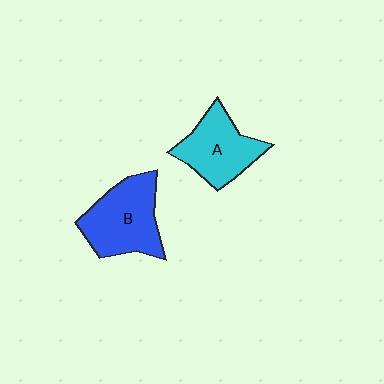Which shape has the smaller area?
Shape A (cyan).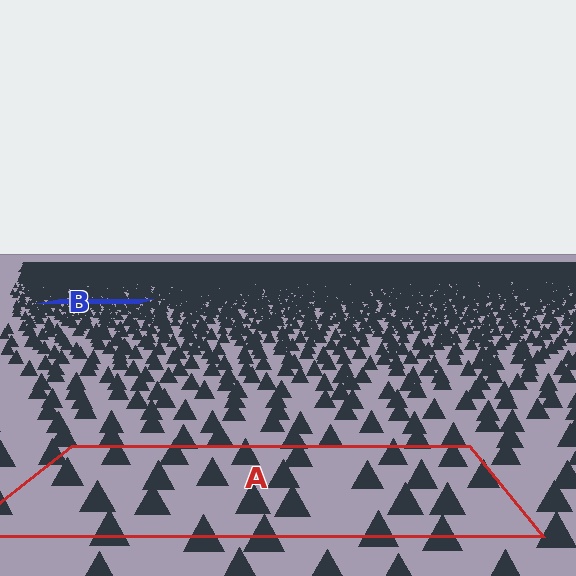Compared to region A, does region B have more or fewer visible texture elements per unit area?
Region B has more texture elements per unit area — they are packed more densely because it is farther away.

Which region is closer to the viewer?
Region A is closer. The texture elements there are larger and more spread out.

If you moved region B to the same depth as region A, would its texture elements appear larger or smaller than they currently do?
They would appear larger. At a closer depth, the same texture elements are projected at a bigger on-screen size.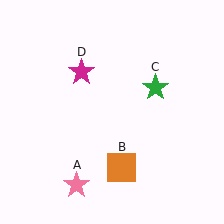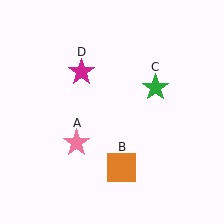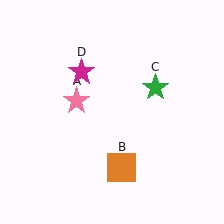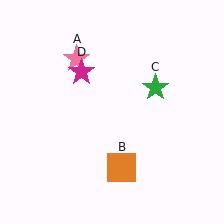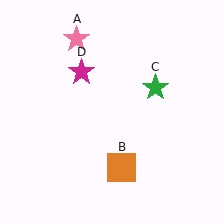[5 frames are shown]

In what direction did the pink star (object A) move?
The pink star (object A) moved up.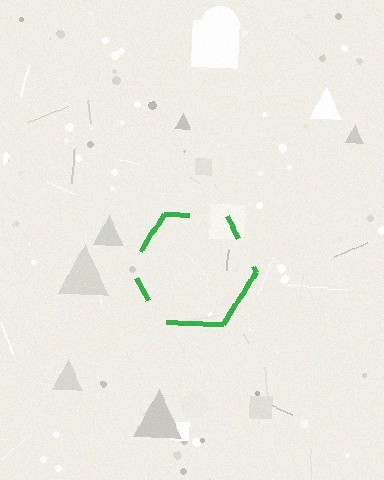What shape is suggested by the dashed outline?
The dashed outline suggests a hexagon.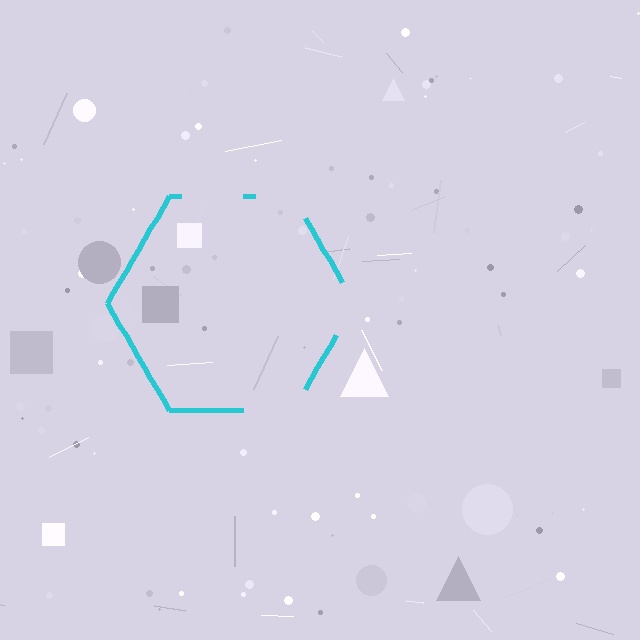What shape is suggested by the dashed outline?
The dashed outline suggests a hexagon.